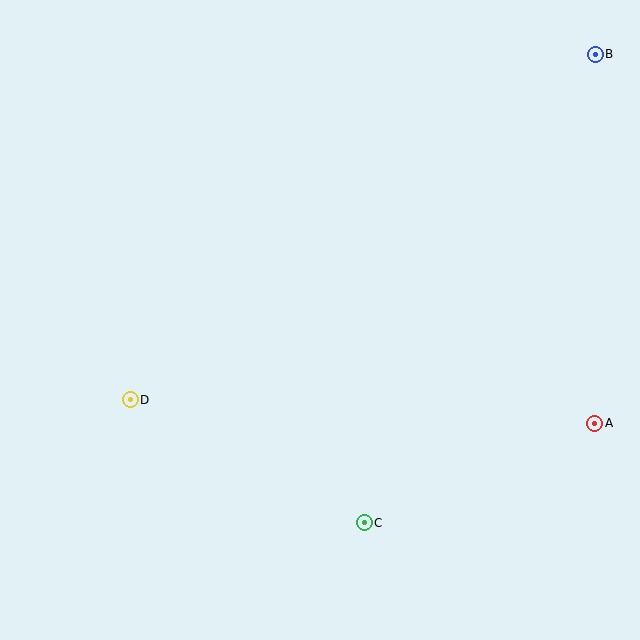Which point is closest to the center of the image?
Point D at (130, 400) is closest to the center.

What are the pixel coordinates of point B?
Point B is at (595, 54).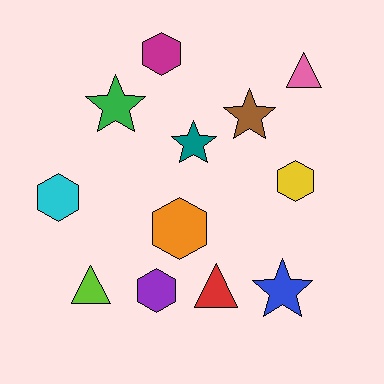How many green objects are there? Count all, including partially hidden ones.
There is 1 green object.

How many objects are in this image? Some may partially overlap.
There are 12 objects.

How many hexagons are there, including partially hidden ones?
There are 5 hexagons.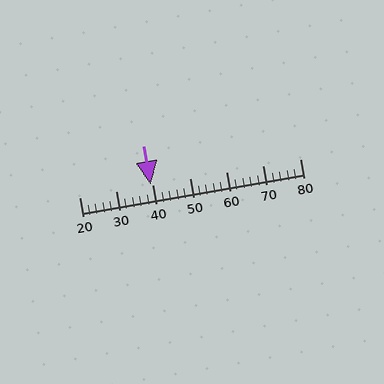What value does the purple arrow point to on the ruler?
The purple arrow points to approximately 39.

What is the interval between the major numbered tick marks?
The major tick marks are spaced 10 units apart.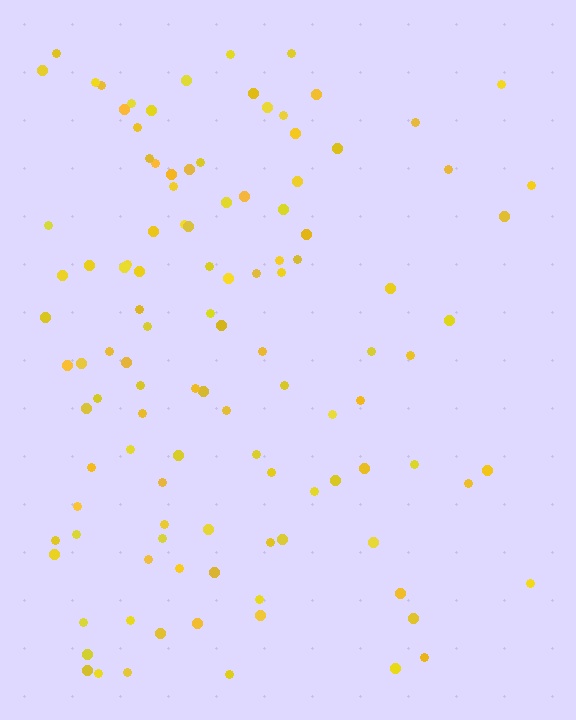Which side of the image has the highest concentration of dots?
The left.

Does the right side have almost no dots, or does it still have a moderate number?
Still a moderate number, just noticeably fewer than the left.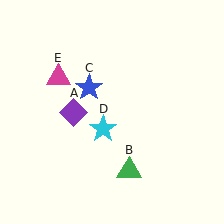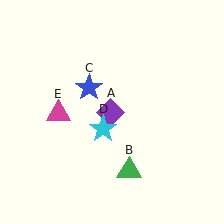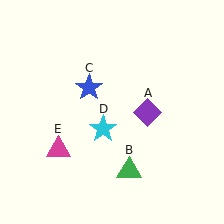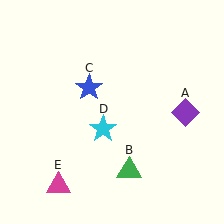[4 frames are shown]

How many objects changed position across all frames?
2 objects changed position: purple diamond (object A), magenta triangle (object E).